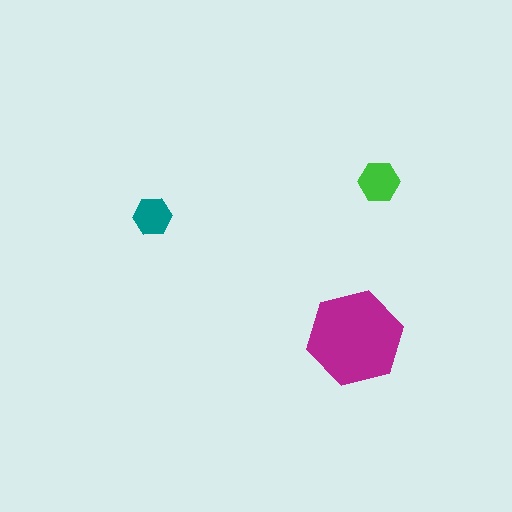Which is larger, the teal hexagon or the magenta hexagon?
The magenta one.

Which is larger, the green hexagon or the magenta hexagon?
The magenta one.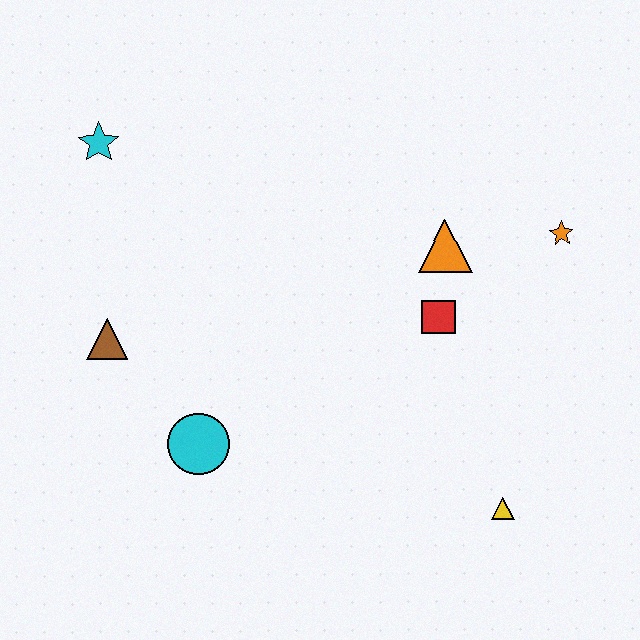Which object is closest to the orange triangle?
The red square is closest to the orange triangle.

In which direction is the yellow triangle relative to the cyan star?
The yellow triangle is to the right of the cyan star.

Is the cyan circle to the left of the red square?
Yes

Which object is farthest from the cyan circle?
The orange star is farthest from the cyan circle.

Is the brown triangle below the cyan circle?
No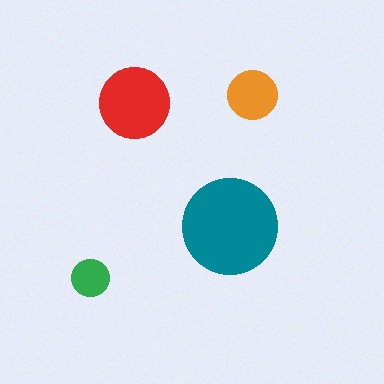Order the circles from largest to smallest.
the teal one, the red one, the orange one, the green one.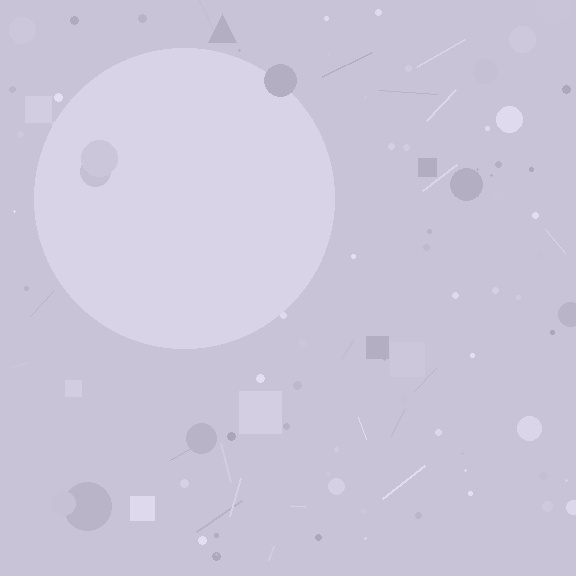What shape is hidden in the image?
A circle is hidden in the image.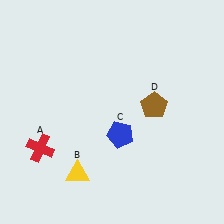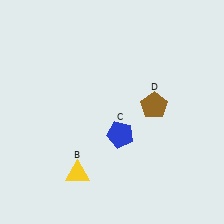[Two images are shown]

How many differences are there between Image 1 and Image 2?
There is 1 difference between the two images.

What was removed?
The red cross (A) was removed in Image 2.